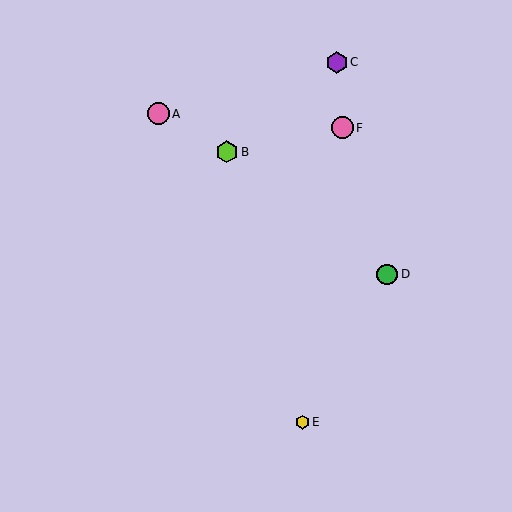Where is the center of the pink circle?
The center of the pink circle is at (158, 114).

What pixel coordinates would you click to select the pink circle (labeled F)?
Click at (342, 128) to select the pink circle F.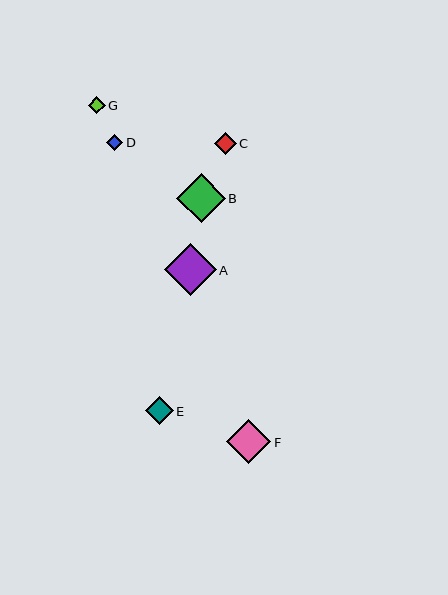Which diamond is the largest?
Diamond A is the largest with a size of approximately 52 pixels.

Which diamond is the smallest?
Diamond D is the smallest with a size of approximately 16 pixels.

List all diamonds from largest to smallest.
From largest to smallest: A, B, F, E, C, G, D.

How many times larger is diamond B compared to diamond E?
Diamond B is approximately 1.7 times the size of diamond E.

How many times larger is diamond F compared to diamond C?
Diamond F is approximately 2.0 times the size of diamond C.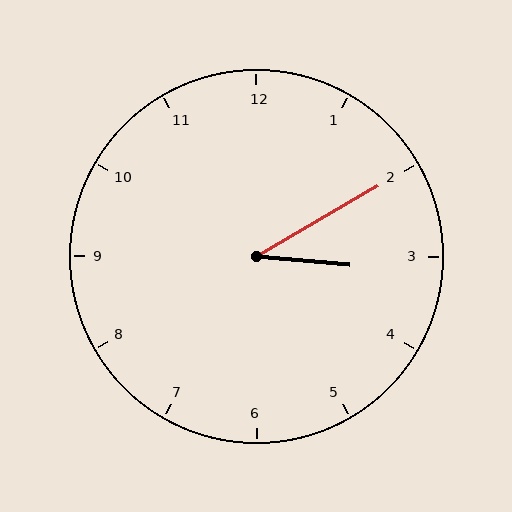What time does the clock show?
3:10.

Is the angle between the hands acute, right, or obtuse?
It is acute.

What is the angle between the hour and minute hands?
Approximately 35 degrees.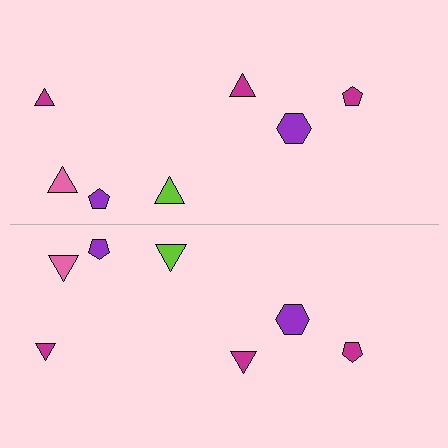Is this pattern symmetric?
Yes, this pattern has bilateral (reflection) symmetry.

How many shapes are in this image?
There are 14 shapes in this image.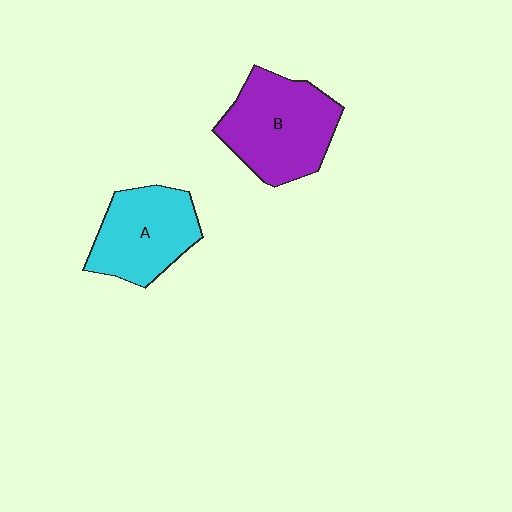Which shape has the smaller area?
Shape A (cyan).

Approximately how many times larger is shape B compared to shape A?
Approximately 1.2 times.